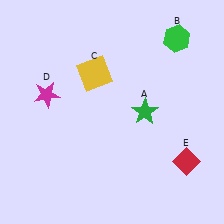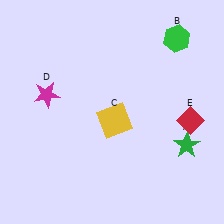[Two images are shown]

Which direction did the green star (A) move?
The green star (A) moved right.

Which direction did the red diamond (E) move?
The red diamond (E) moved up.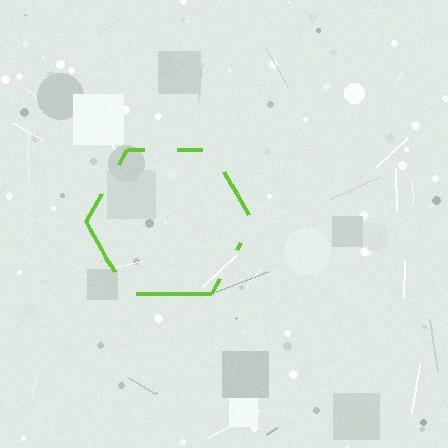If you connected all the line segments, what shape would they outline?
They would outline a hexagon.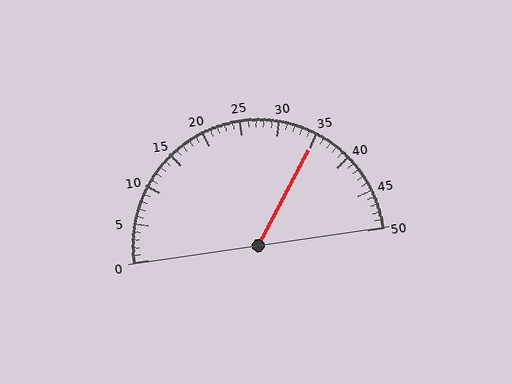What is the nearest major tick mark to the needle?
The nearest major tick mark is 35.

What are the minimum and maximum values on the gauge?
The gauge ranges from 0 to 50.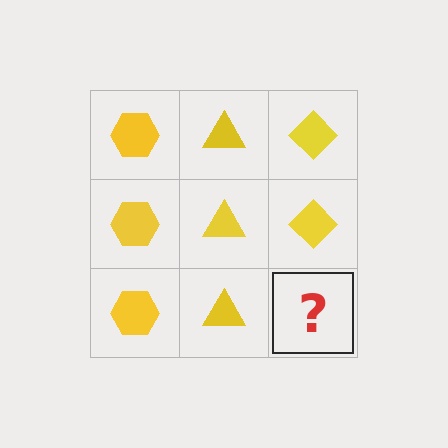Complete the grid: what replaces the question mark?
The question mark should be replaced with a yellow diamond.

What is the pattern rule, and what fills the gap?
The rule is that each column has a consistent shape. The gap should be filled with a yellow diamond.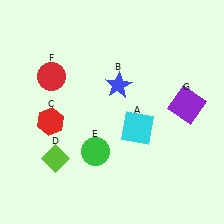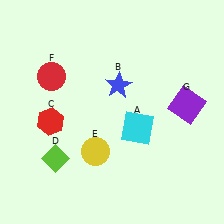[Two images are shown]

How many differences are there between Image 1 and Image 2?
There is 1 difference between the two images.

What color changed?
The circle (E) changed from green in Image 1 to yellow in Image 2.